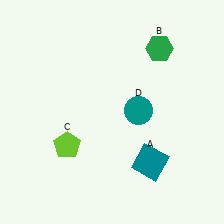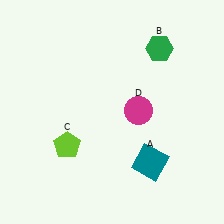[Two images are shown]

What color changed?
The circle (D) changed from teal in Image 1 to magenta in Image 2.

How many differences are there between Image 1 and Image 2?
There is 1 difference between the two images.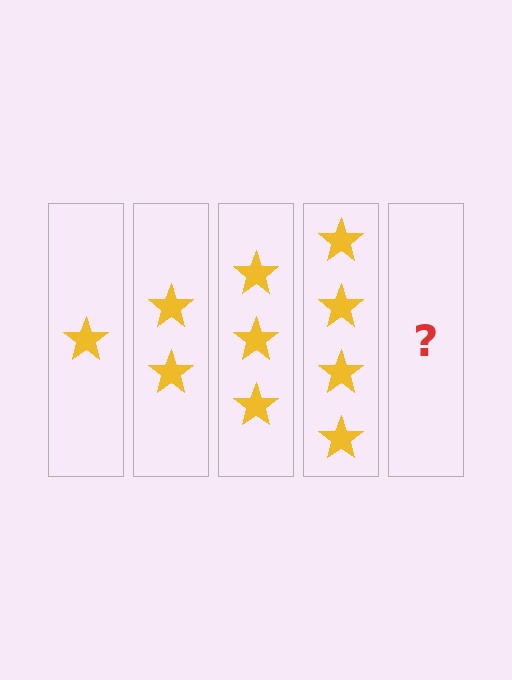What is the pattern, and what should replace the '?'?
The pattern is that each step adds one more star. The '?' should be 5 stars.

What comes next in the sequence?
The next element should be 5 stars.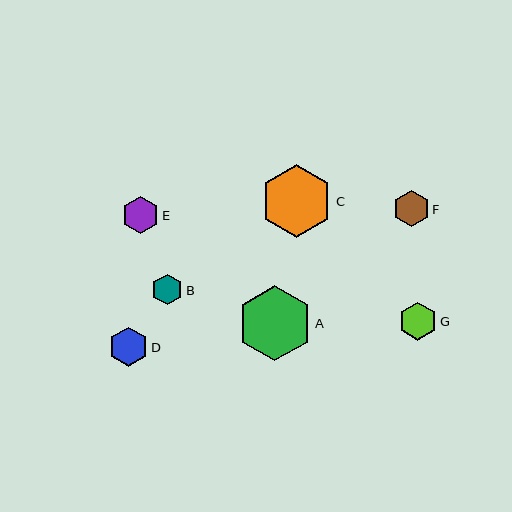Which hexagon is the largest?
Hexagon A is the largest with a size of approximately 75 pixels.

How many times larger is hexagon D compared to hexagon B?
Hexagon D is approximately 1.3 times the size of hexagon B.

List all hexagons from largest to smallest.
From largest to smallest: A, C, D, G, E, F, B.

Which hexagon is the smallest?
Hexagon B is the smallest with a size of approximately 31 pixels.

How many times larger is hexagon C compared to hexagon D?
Hexagon C is approximately 1.8 times the size of hexagon D.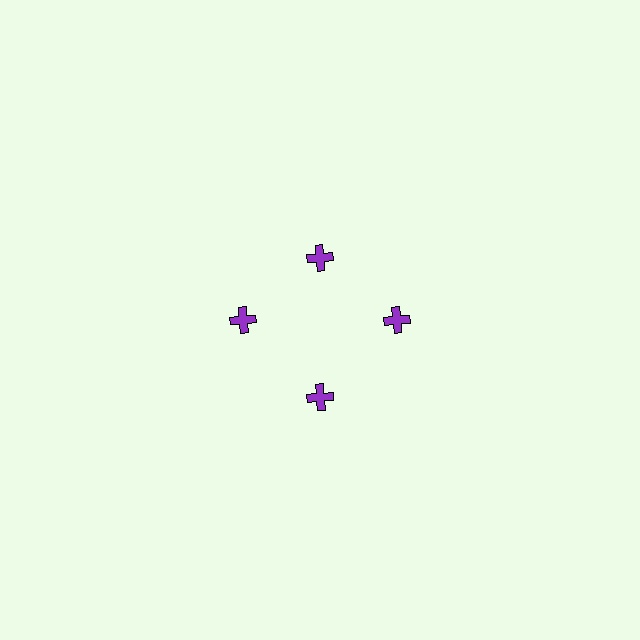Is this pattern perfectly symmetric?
No. The 4 purple crosses are arranged in a ring, but one element near the 12 o'clock position is pulled inward toward the center, breaking the 4-fold rotational symmetry.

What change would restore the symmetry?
The symmetry would be restored by moving it outward, back onto the ring so that all 4 crosses sit at equal angles and equal distance from the center.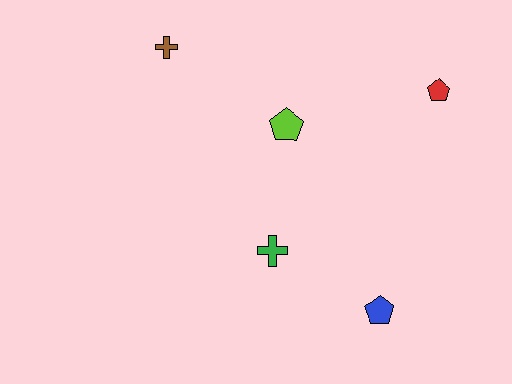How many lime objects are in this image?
There is 1 lime object.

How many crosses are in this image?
There are 2 crosses.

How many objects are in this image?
There are 5 objects.